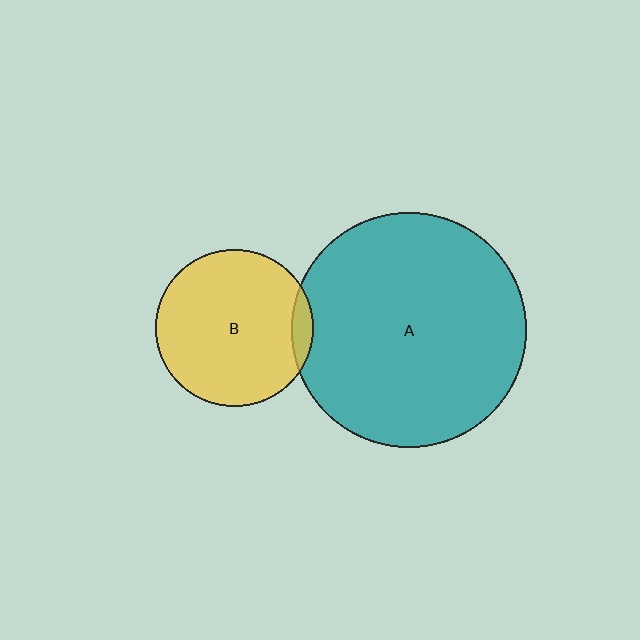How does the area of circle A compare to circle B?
Approximately 2.2 times.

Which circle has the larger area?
Circle A (teal).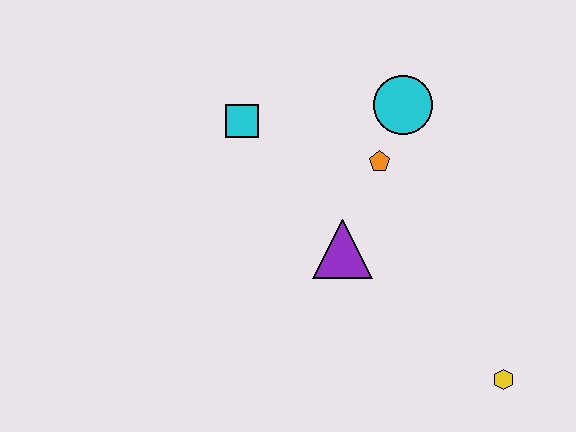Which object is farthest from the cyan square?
The yellow hexagon is farthest from the cyan square.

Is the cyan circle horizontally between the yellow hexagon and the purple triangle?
Yes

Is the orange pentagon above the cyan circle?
No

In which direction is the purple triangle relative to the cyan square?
The purple triangle is below the cyan square.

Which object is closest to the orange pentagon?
The cyan circle is closest to the orange pentagon.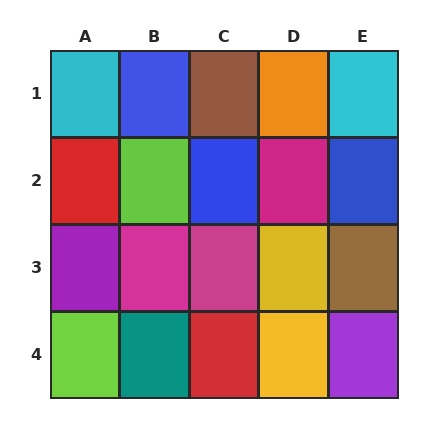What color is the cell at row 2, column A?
Red.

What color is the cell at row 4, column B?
Teal.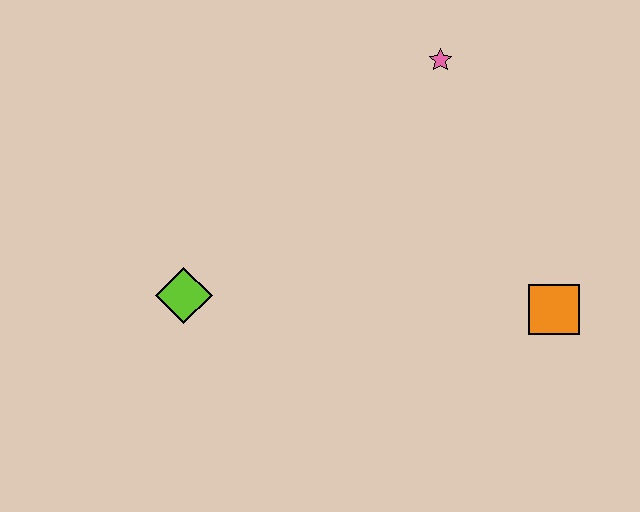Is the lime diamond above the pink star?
No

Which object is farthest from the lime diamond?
The orange square is farthest from the lime diamond.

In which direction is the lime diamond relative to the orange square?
The lime diamond is to the left of the orange square.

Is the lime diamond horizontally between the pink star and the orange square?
No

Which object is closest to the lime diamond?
The pink star is closest to the lime diamond.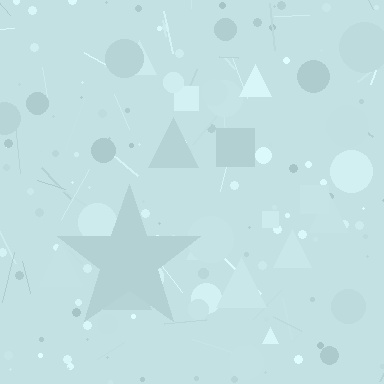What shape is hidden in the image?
A star is hidden in the image.